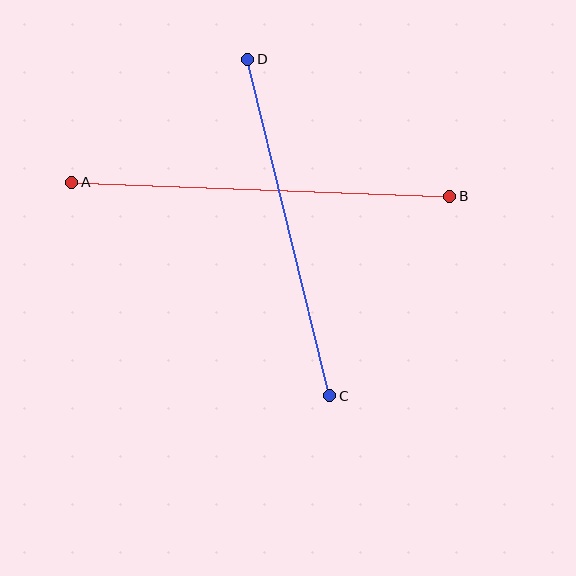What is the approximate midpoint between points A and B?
The midpoint is at approximately (261, 189) pixels.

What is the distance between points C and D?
The distance is approximately 346 pixels.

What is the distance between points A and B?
The distance is approximately 378 pixels.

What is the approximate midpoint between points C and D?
The midpoint is at approximately (289, 227) pixels.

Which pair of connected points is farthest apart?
Points A and B are farthest apart.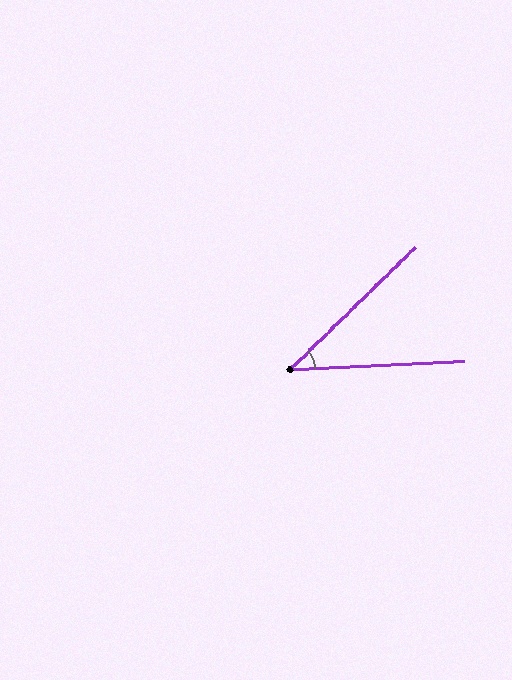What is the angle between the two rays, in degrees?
Approximately 41 degrees.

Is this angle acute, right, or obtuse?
It is acute.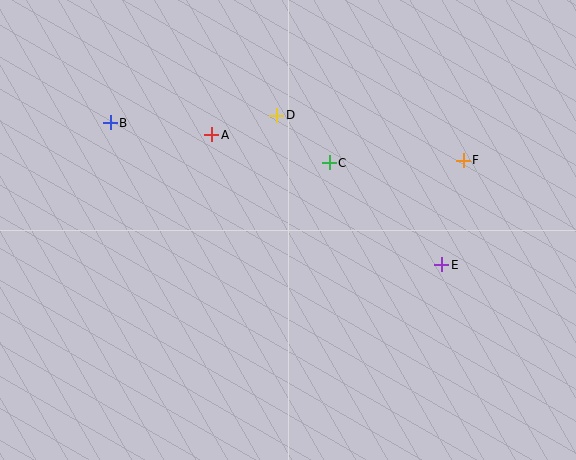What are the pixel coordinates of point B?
Point B is at (110, 123).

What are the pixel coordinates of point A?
Point A is at (211, 135).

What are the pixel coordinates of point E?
Point E is at (442, 265).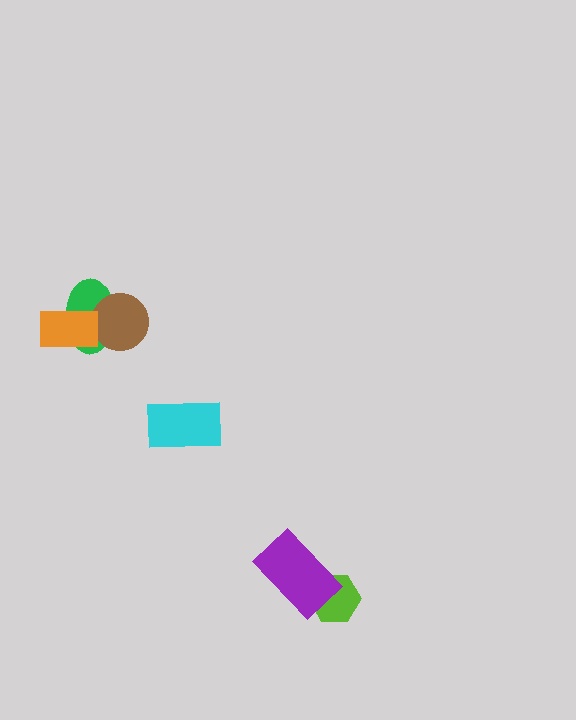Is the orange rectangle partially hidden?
No, no other shape covers it.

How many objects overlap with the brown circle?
1 object overlaps with the brown circle.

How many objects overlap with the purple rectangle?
1 object overlaps with the purple rectangle.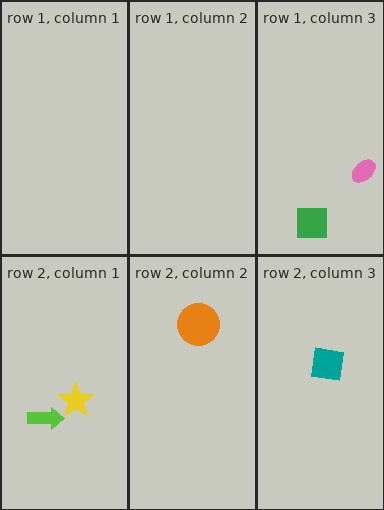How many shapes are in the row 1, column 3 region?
2.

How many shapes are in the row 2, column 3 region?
1.